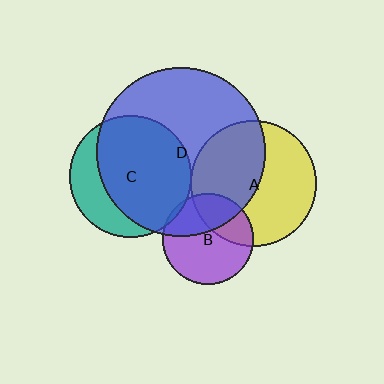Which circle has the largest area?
Circle D (blue).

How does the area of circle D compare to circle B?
Approximately 3.5 times.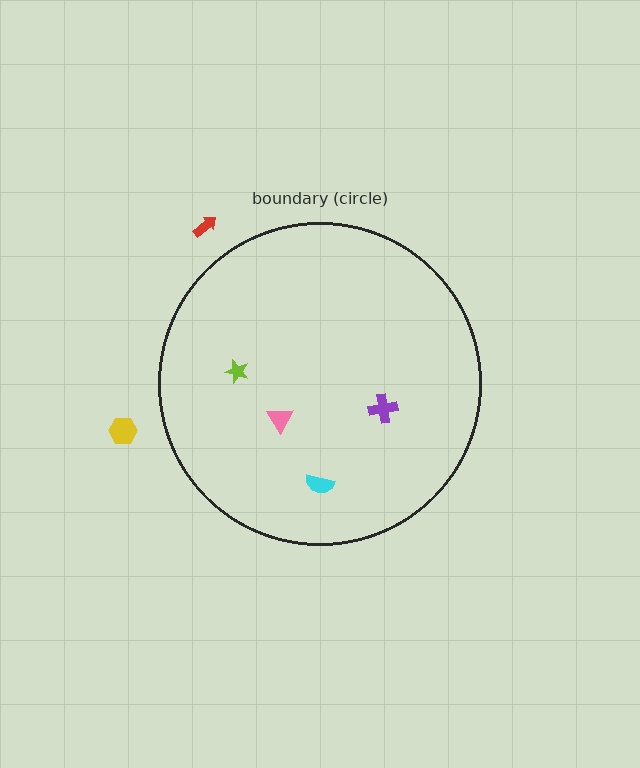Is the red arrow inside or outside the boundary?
Outside.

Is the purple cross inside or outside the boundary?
Inside.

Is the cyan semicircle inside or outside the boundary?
Inside.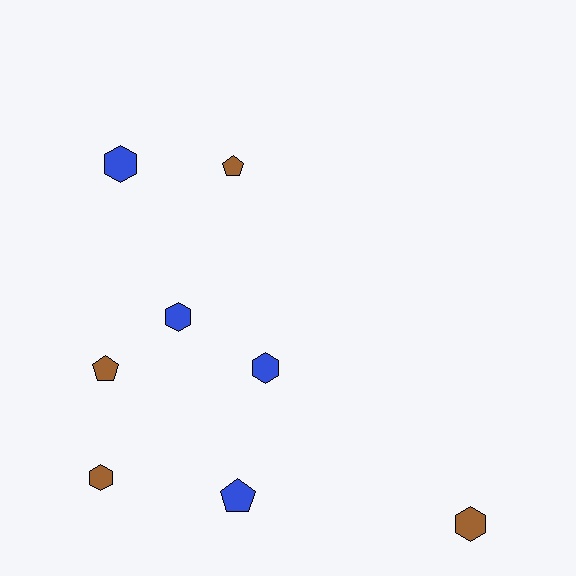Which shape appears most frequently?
Hexagon, with 5 objects.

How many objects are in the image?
There are 8 objects.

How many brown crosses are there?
There are no brown crosses.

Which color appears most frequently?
Brown, with 4 objects.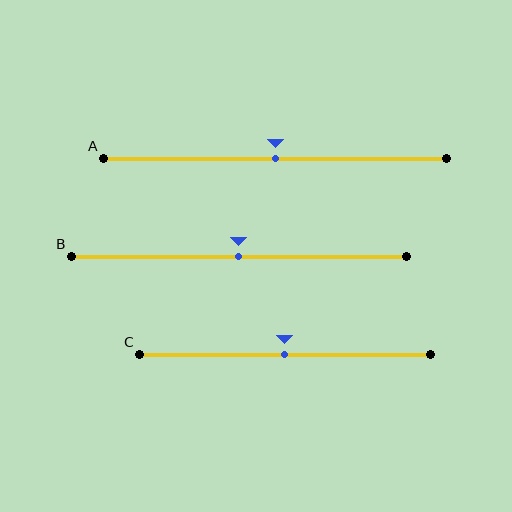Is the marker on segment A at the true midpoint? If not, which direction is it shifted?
Yes, the marker on segment A is at the true midpoint.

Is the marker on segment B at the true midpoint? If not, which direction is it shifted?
Yes, the marker on segment B is at the true midpoint.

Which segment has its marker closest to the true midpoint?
Segment A has its marker closest to the true midpoint.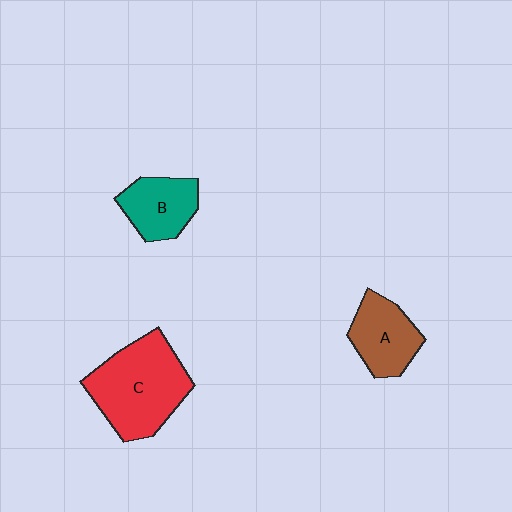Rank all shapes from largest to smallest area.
From largest to smallest: C (red), A (brown), B (teal).